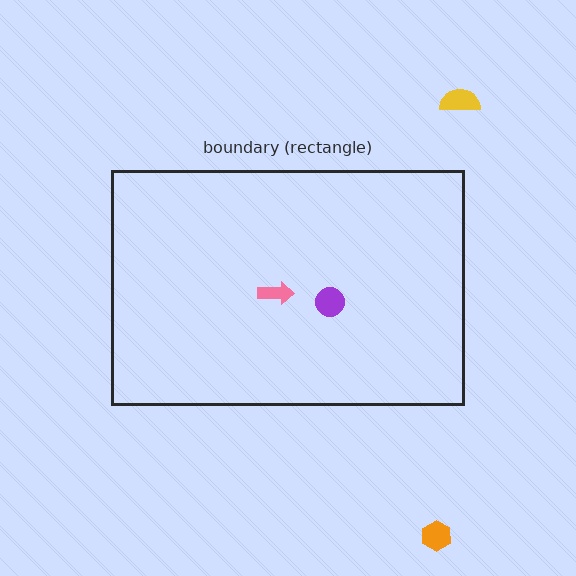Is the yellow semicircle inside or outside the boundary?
Outside.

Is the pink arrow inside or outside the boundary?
Inside.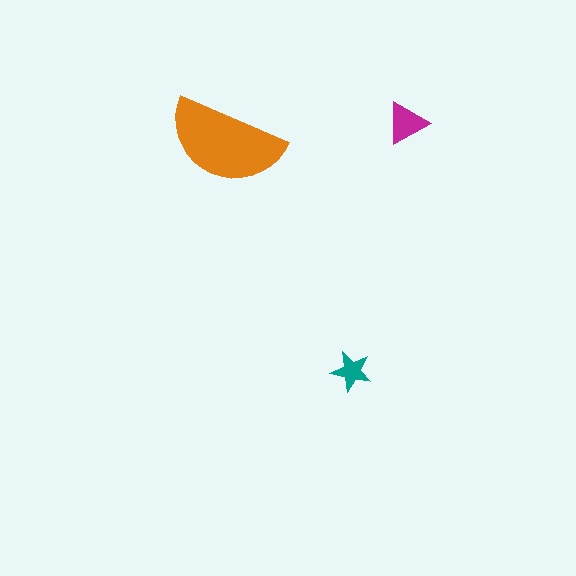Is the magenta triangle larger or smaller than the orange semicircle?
Smaller.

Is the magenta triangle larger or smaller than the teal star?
Larger.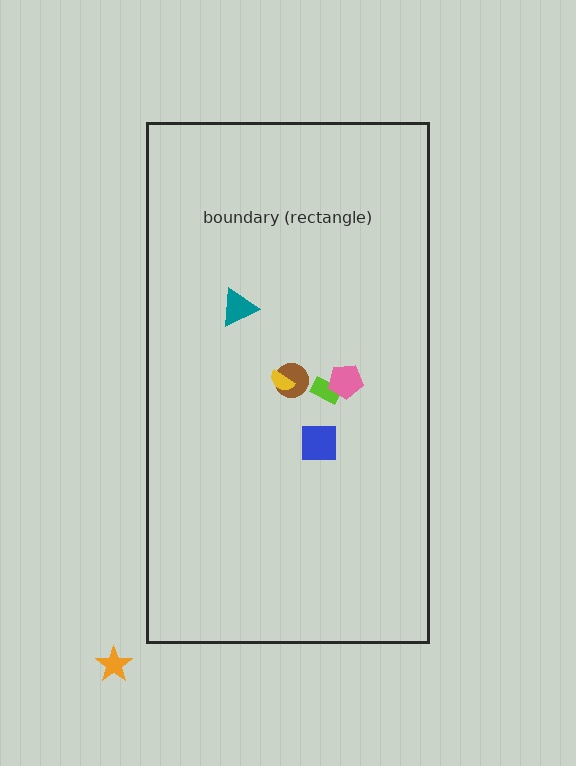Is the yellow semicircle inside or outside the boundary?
Inside.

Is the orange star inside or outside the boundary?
Outside.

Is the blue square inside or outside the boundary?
Inside.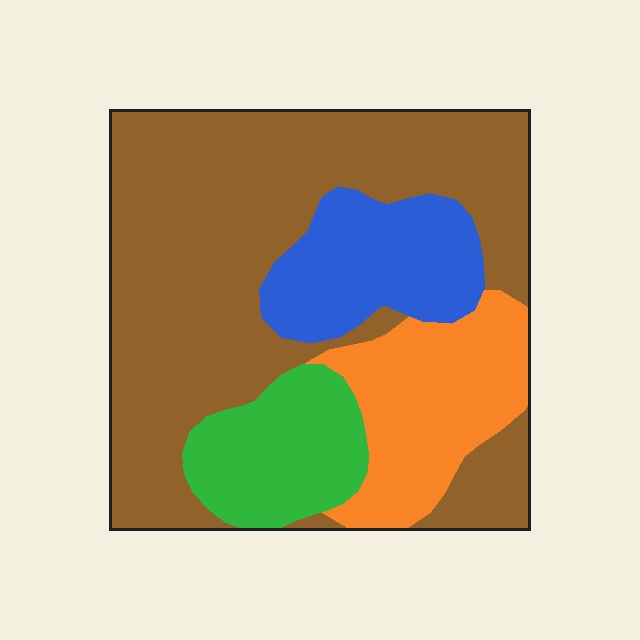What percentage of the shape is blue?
Blue covers around 15% of the shape.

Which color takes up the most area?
Brown, at roughly 55%.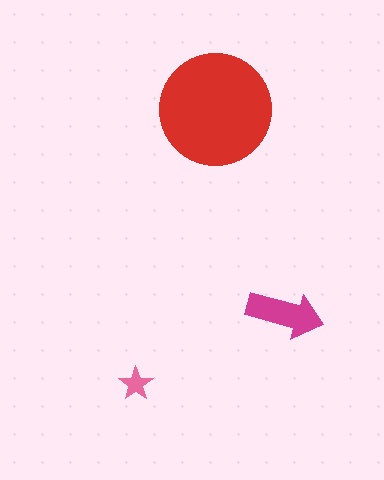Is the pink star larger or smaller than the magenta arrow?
Smaller.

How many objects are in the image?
There are 3 objects in the image.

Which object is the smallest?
The pink star.